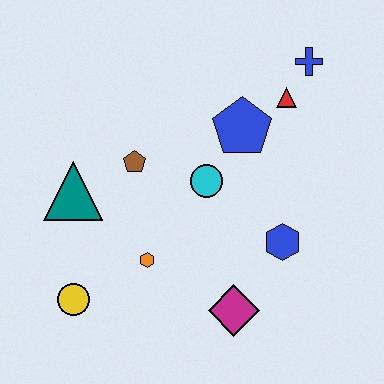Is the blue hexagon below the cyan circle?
Yes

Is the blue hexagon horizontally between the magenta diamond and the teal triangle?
No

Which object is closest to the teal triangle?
The brown pentagon is closest to the teal triangle.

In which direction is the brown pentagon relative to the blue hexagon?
The brown pentagon is to the left of the blue hexagon.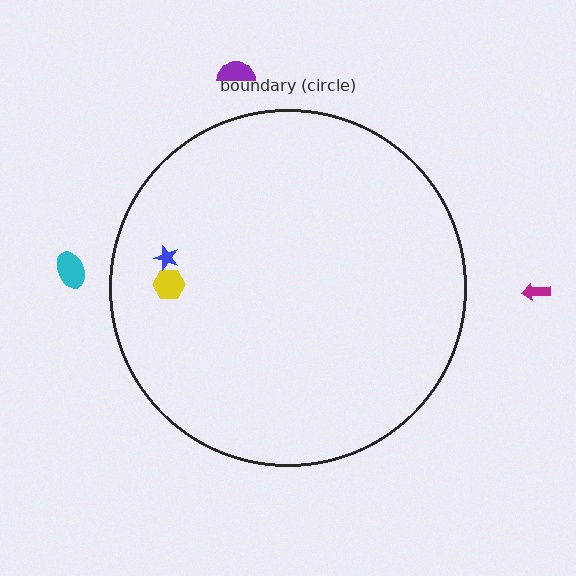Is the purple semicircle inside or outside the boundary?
Outside.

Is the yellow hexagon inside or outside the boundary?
Inside.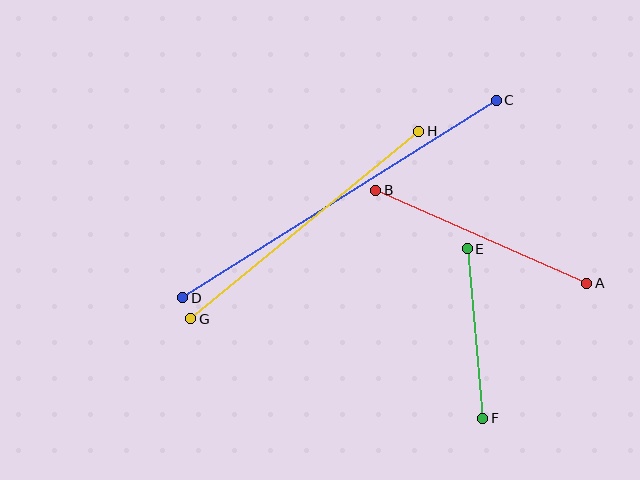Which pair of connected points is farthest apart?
Points C and D are farthest apart.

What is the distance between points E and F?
The distance is approximately 170 pixels.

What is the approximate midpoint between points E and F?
The midpoint is at approximately (475, 333) pixels.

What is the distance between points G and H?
The distance is approximately 295 pixels.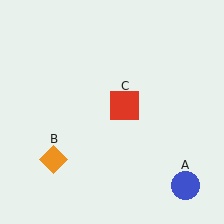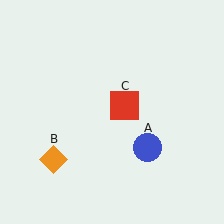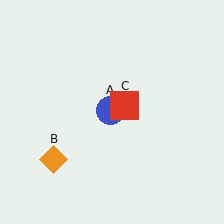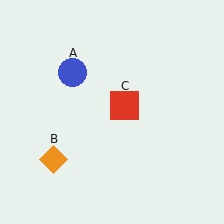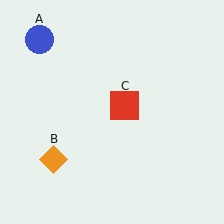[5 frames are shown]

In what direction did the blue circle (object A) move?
The blue circle (object A) moved up and to the left.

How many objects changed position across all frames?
1 object changed position: blue circle (object A).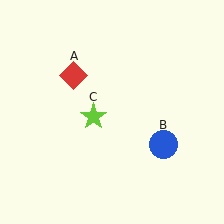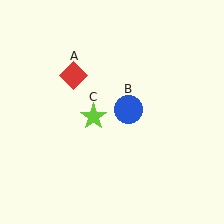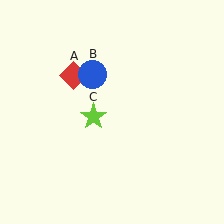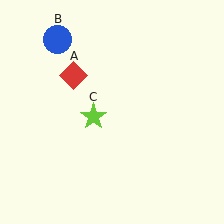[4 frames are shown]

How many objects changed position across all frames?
1 object changed position: blue circle (object B).